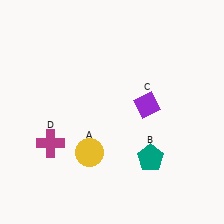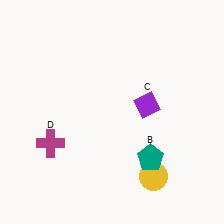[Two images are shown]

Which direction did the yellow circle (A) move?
The yellow circle (A) moved right.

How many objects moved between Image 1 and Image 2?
1 object moved between the two images.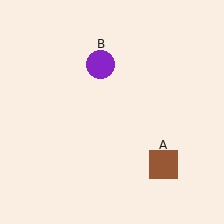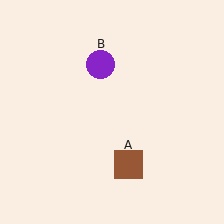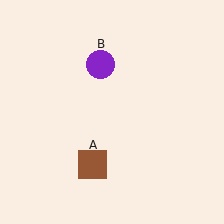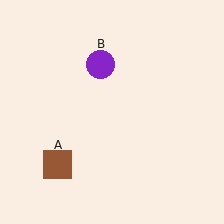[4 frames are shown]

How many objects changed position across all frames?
1 object changed position: brown square (object A).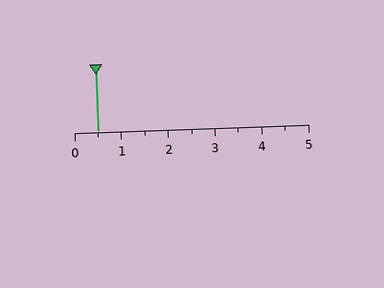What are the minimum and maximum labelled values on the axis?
The axis runs from 0 to 5.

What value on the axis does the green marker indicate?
The marker indicates approximately 0.5.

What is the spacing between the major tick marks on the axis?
The major ticks are spaced 1 apart.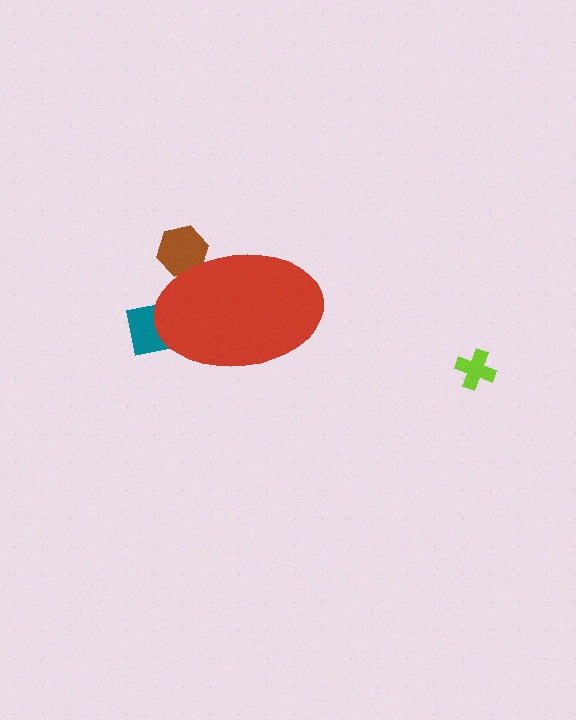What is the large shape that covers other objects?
A red ellipse.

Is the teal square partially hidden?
Yes, the teal square is partially hidden behind the red ellipse.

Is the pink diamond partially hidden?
Yes, the pink diamond is partially hidden behind the red ellipse.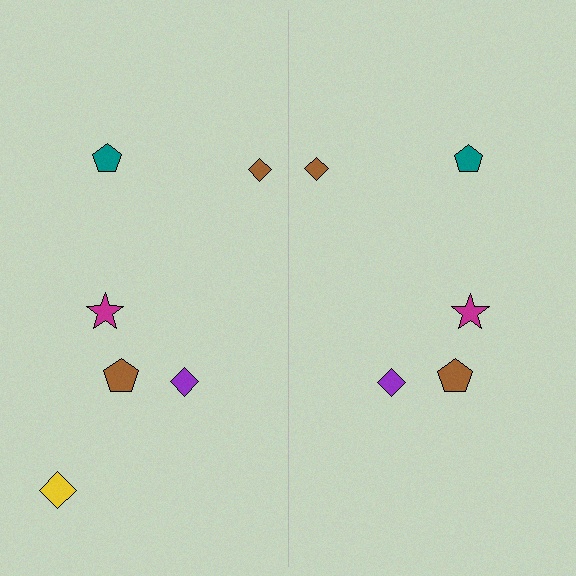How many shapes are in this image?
There are 11 shapes in this image.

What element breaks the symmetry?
A yellow diamond is missing from the right side.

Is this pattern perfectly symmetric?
No, the pattern is not perfectly symmetric. A yellow diamond is missing from the right side.